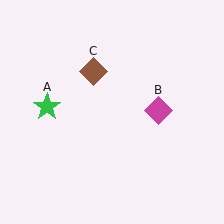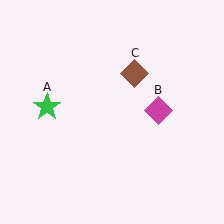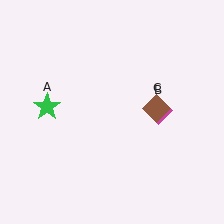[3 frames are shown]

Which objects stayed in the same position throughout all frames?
Green star (object A) and magenta diamond (object B) remained stationary.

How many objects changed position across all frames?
1 object changed position: brown diamond (object C).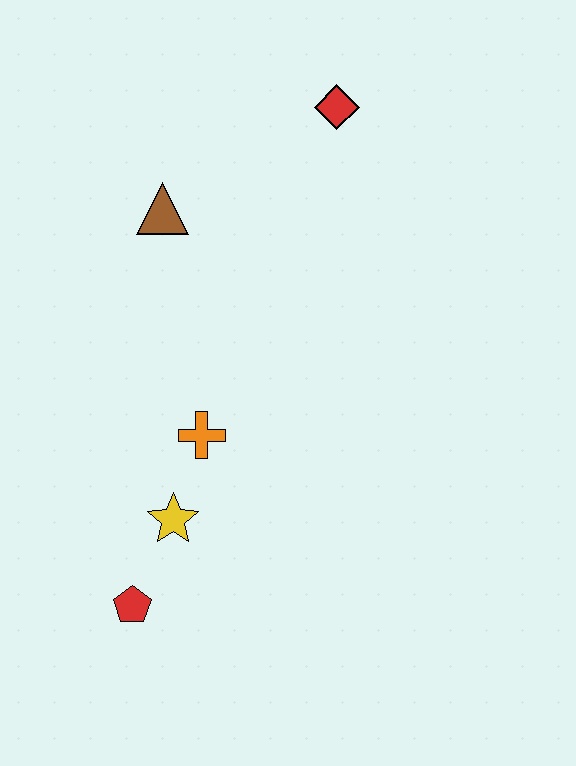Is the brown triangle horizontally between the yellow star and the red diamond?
No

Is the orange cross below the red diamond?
Yes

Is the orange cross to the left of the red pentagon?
No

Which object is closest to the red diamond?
The brown triangle is closest to the red diamond.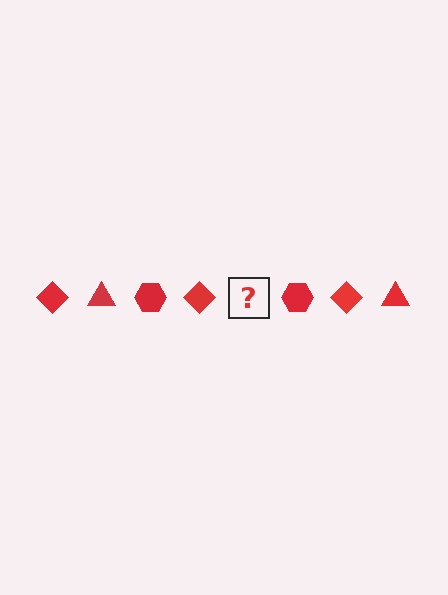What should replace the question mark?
The question mark should be replaced with a red triangle.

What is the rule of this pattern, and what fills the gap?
The rule is that the pattern cycles through diamond, triangle, hexagon shapes in red. The gap should be filled with a red triangle.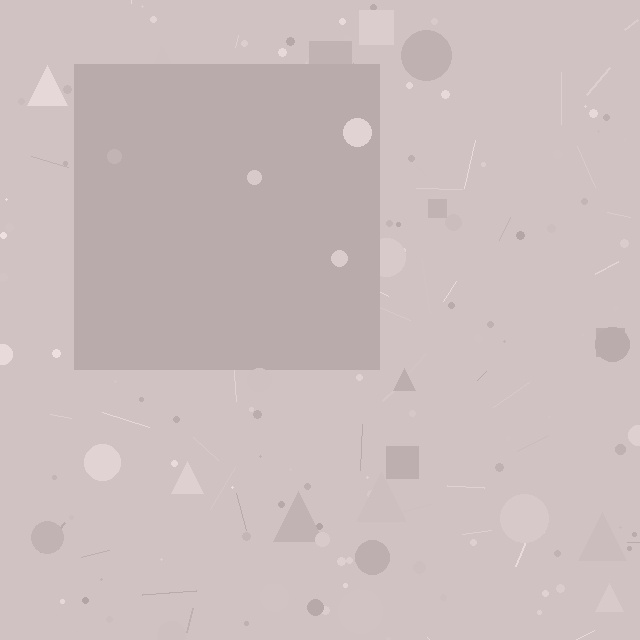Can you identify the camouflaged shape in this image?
The camouflaged shape is a square.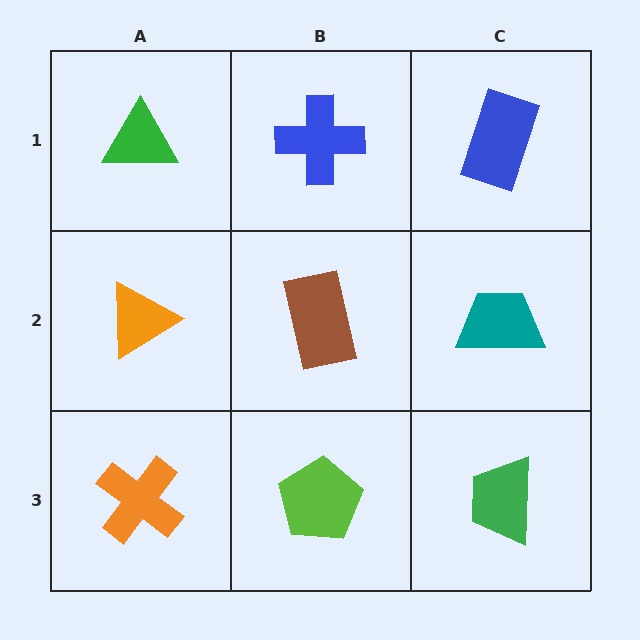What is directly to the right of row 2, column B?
A teal trapezoid.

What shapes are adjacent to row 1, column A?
An orange triangle (row 2, column A), a blue cross (row 1, column B).